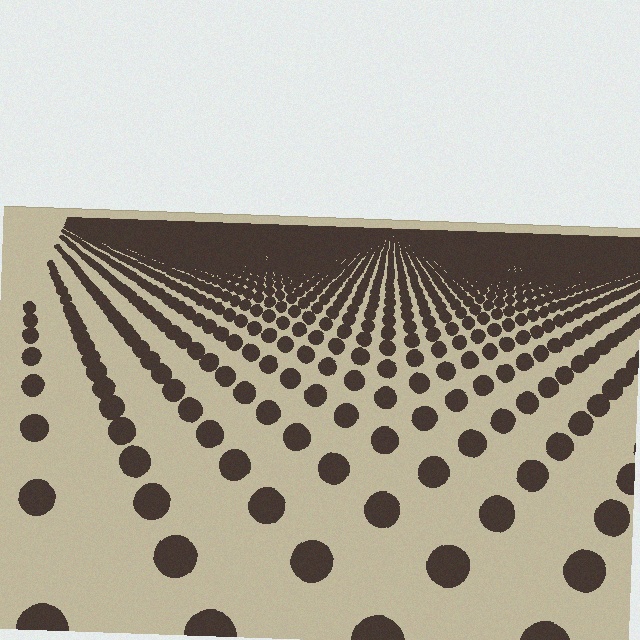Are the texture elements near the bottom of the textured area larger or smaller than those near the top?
Larger. Near the bottom, elements are closer to the viewer and appear at a bigger on-screen size.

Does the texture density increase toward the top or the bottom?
Density increases toward the top.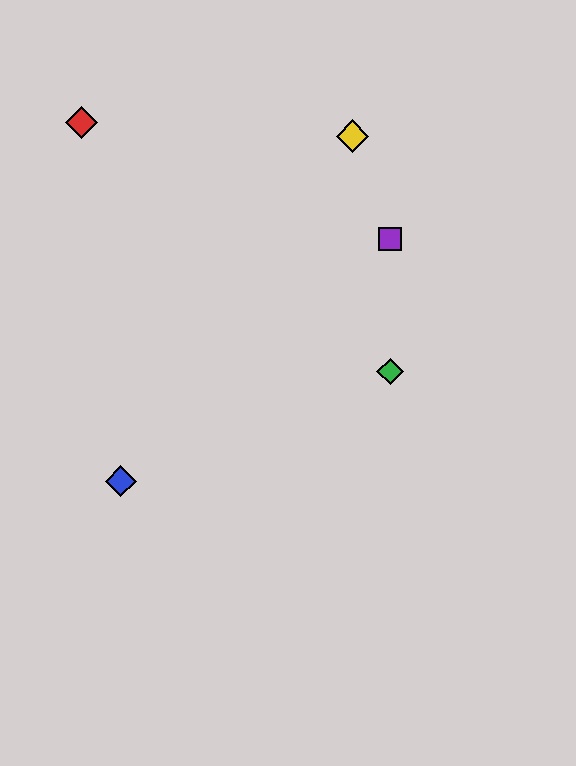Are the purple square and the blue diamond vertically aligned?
No, the purple square is at x≈390 and the blue diamond is at x≈121.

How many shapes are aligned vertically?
2 shapes (the green diamond, the purple square) are aligned vertically.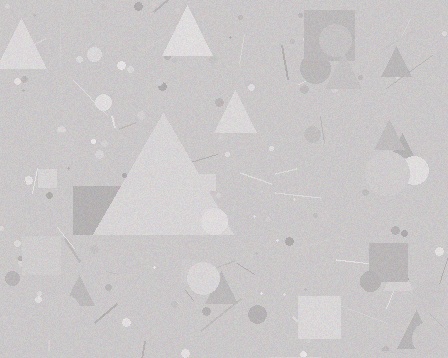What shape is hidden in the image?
A triangle is hidden in the image.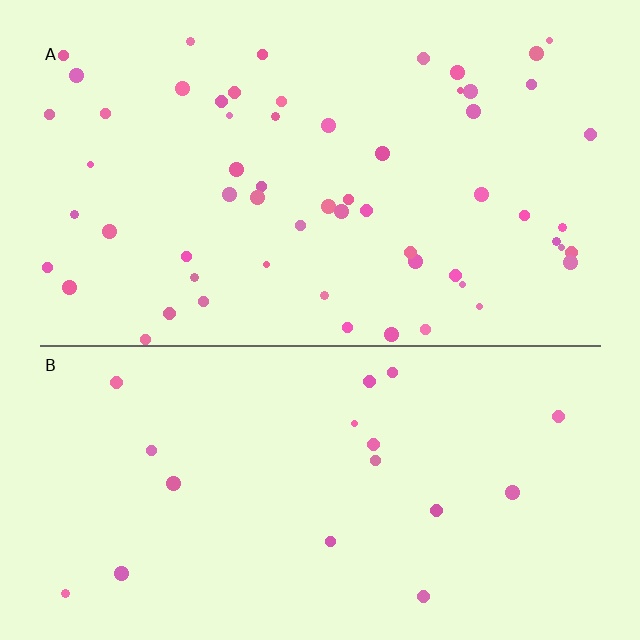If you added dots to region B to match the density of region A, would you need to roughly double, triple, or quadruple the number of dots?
Approximately triple.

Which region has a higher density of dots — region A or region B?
A (the top).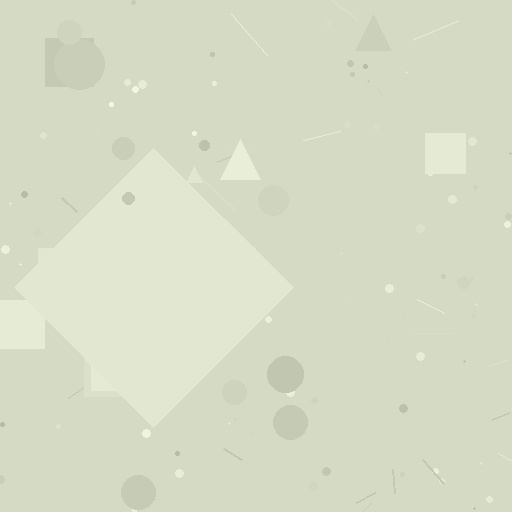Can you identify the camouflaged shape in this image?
The camouflaged shape is a diamond.